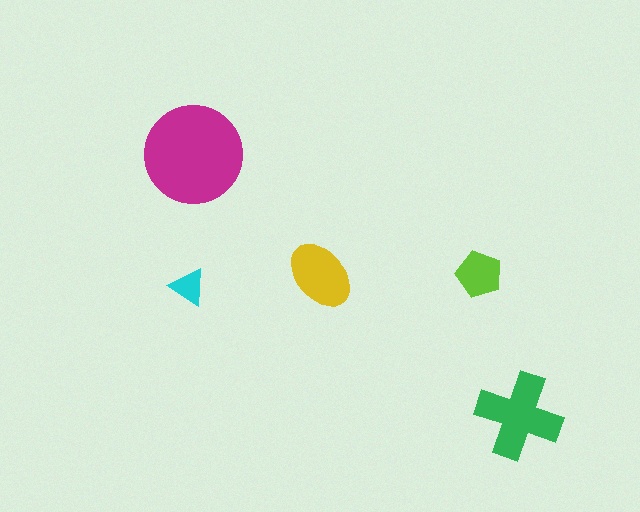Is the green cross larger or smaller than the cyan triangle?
Larger.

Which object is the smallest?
The cyan triangle.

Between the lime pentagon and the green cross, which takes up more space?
The green cross.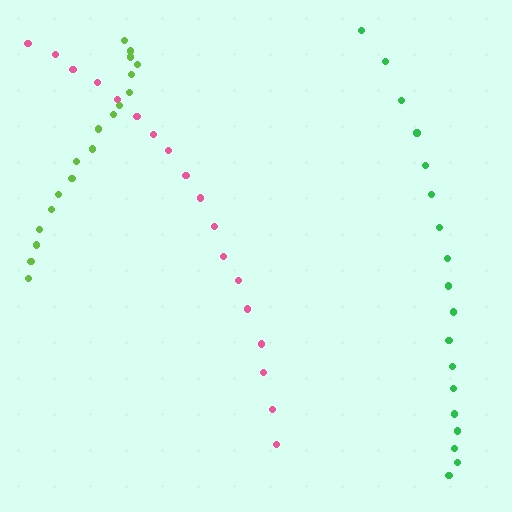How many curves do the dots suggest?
There are 3 distinct paths.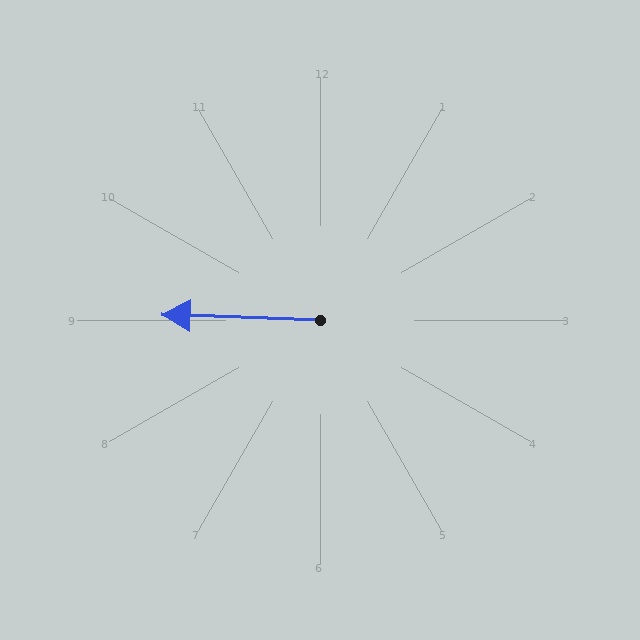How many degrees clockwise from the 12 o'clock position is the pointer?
Approximately 272 degrees.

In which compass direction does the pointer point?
West.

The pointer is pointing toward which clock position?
Roughly 9 o'clock.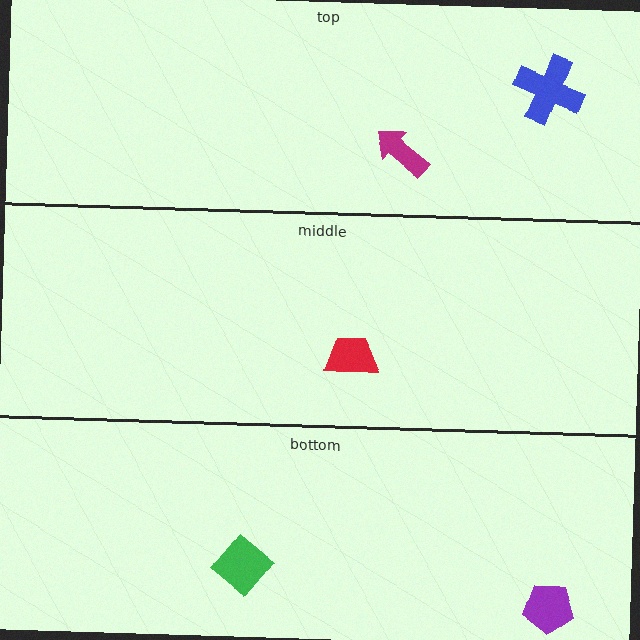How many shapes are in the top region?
2.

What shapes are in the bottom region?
The purple pentagon, the green diamond.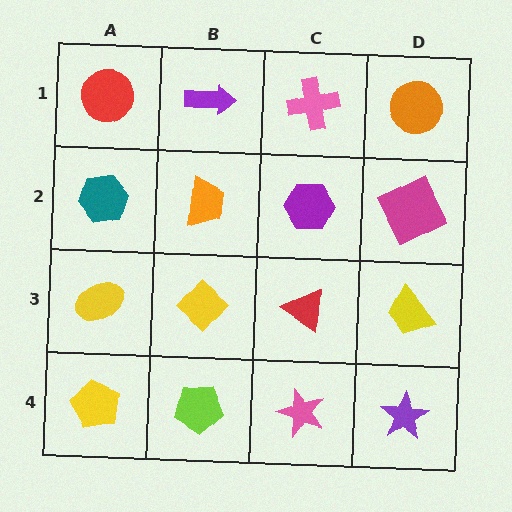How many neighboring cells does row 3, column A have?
3.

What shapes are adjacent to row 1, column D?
A magenta square (row 2, column D), a pink cross (row 1, column C).